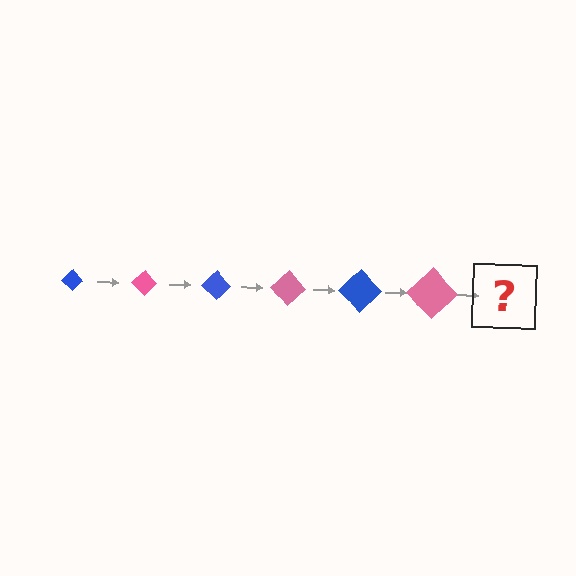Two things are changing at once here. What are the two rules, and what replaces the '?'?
The two rules are that the diamond grows larger each step and the color cycles through blue and pink. The '?' should be a blue diamond, larger than the previous one.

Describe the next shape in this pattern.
It should be a blue diamond, larger than the previous one.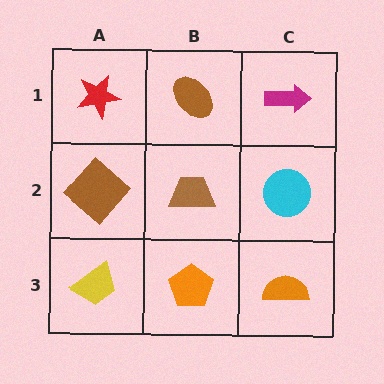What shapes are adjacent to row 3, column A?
A brown diamond (row 2, column A), an orange pentagon (row 3, column B).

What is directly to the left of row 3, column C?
An orange pentagon.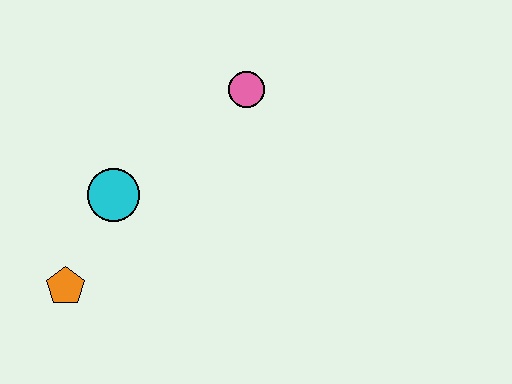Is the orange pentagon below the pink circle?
Yes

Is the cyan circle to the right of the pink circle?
No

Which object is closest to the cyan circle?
The orange pentagon is closest to the cyan circle.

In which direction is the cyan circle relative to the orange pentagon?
The cyan circle is above the orange pentagon.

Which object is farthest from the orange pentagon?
The pink circle is farthest from the orange pentagon.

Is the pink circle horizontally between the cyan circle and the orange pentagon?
No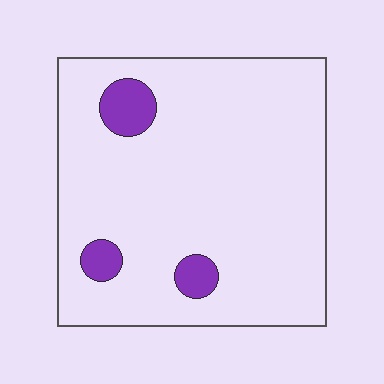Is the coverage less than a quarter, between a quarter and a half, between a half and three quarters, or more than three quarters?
Less than a quarter.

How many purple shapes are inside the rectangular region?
3.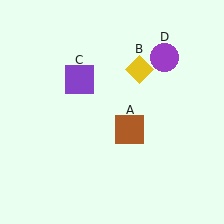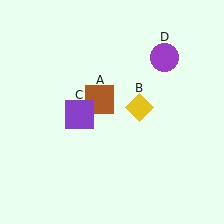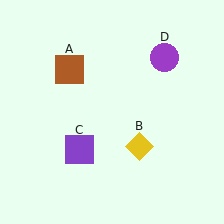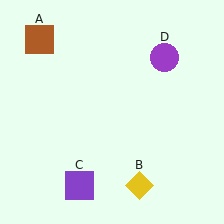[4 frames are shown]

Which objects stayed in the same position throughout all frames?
Purple circle (object D) remained stationary.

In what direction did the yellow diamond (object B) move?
The yellow diamond (object B) moved down.